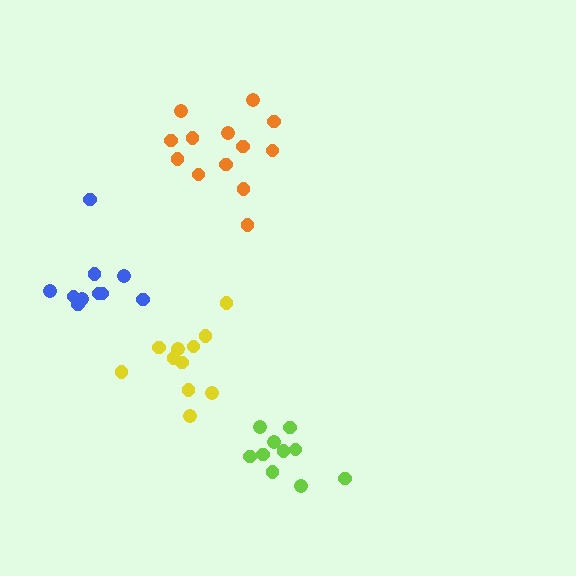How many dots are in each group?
Group 1: 11 dots, Group 2: 10 dots, Group 3: 10 dots, Group 4: 13 dots (44 total).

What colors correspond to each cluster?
The clusters are colored: yellow, lime, blue, orange.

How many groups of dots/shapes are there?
There are 4 groups.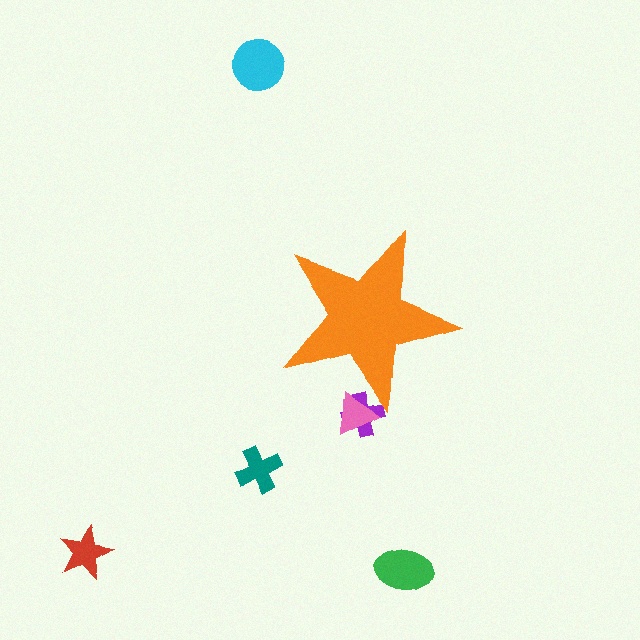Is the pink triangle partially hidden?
Yes, the pink triangle is partially hidden behind the orange star.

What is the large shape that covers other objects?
An orange star.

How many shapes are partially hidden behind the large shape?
2 shapes are partially hidden.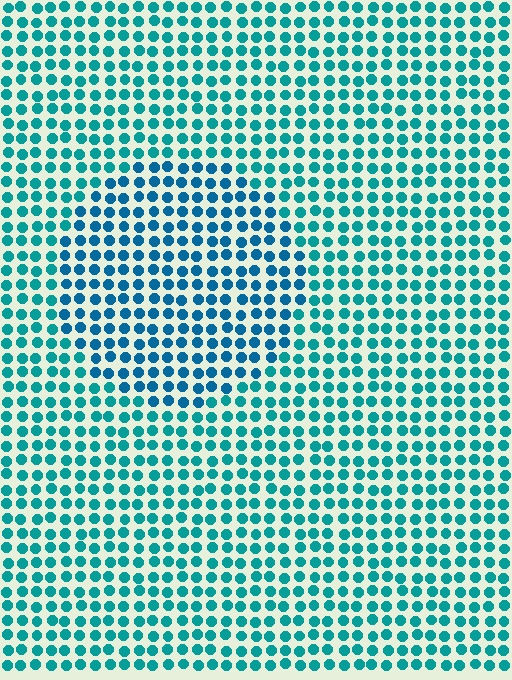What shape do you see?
I see a circle.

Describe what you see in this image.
The image is filled with small teal elements in a uniform arrangement. A circle-shaped region is visible where the elements are tinted to a slightly different hue, forming a subtle color boundary.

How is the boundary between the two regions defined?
The boundary is defined purely by a slight shift in hue (about 23 degrees). Spacing, size, and orientation are identical on both sides.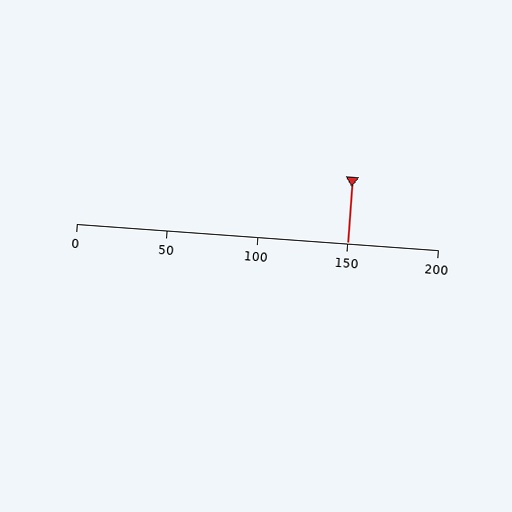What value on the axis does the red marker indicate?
The marker indicates approximately 150.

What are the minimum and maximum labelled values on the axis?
The axis runs from 0 to 200.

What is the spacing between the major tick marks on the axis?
The major ticks are spaced 50 apart.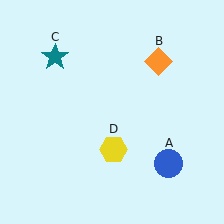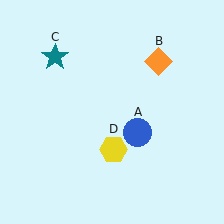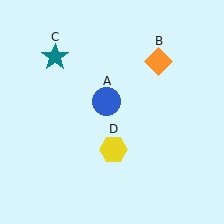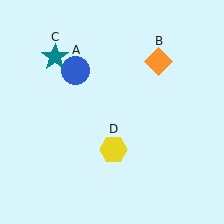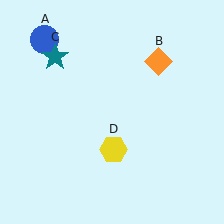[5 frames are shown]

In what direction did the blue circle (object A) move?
The blue circle (object A) moved up and to the left.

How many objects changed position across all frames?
1 object changed position: blue circle (object A).